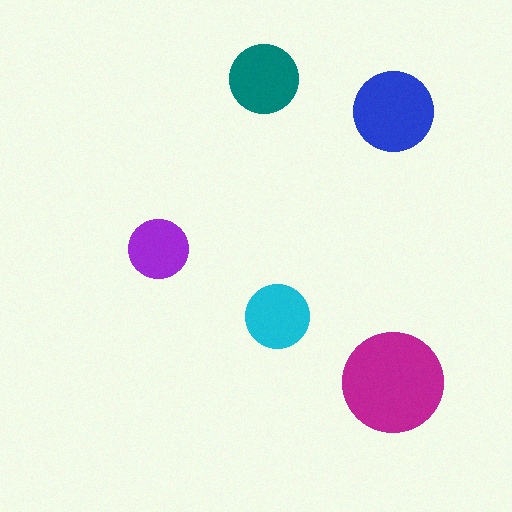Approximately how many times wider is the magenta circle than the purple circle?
About 1.5 times wider.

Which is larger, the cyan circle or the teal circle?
The teal one.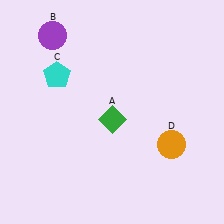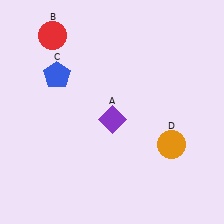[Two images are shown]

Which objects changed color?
A changed from green to purple. B changed from purple to red. C changed from cyan to blue.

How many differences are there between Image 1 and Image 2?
There are 3 differences between the two images.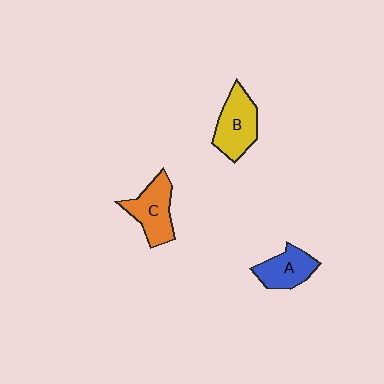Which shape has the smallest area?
Shape A (blue).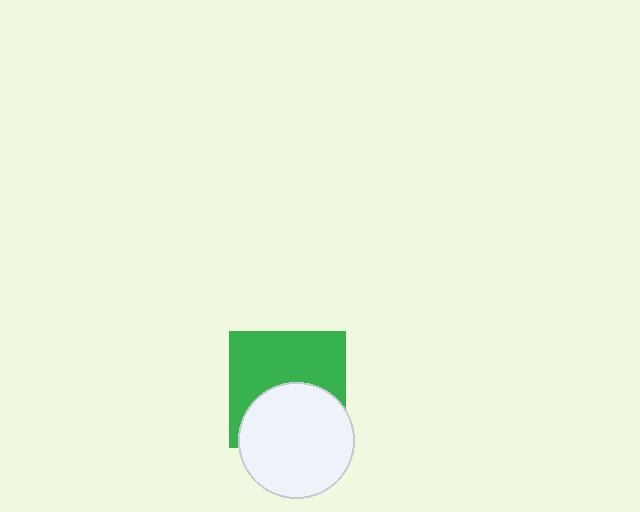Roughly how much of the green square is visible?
About half of it is visible (roughly 56%).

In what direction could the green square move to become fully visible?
The green square could move up. That would shift it out from behind the white circle entirely.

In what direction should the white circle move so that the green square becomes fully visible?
The white circle should move down. That is the shortest direction to clear the overlap and leave the green square fully visible.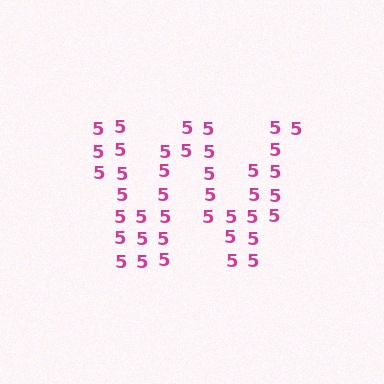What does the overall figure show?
The overall figure shows the letter W.